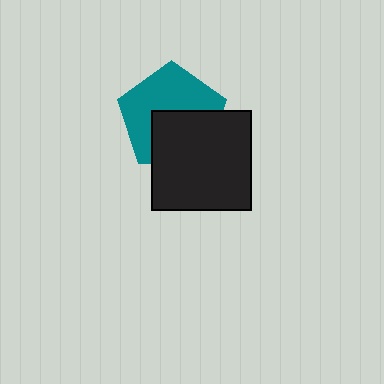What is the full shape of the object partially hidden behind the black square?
The partially hidden object is a teal pentagon.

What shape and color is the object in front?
The object in front is a black square.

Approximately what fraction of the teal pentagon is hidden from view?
Roughly 44% of the teal pentagon is hidden behind the black square.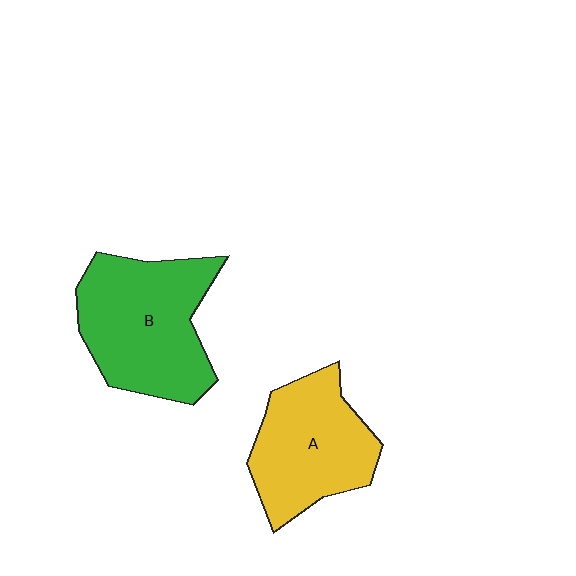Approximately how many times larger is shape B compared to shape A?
Approximately 1.2 times.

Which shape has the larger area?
Shape B (green).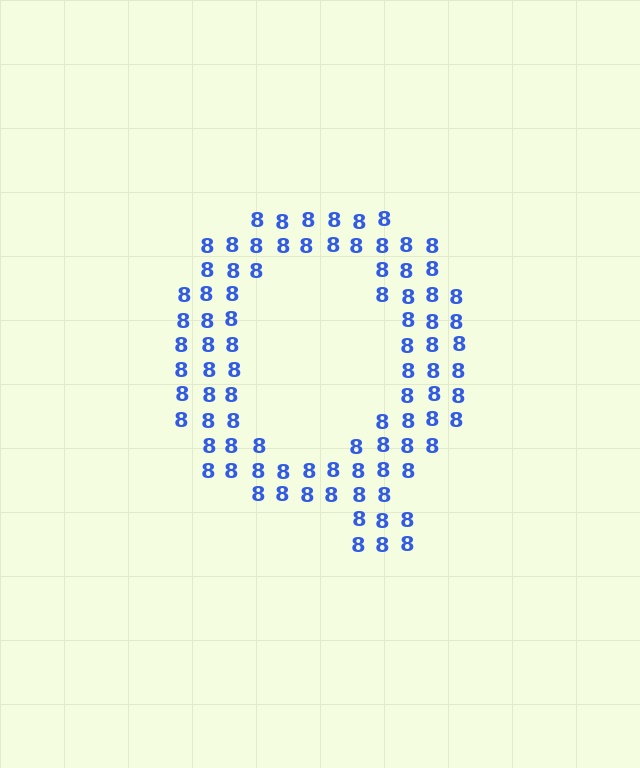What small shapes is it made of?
It is made of small digit 8's.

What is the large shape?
The large shape is the letter Q.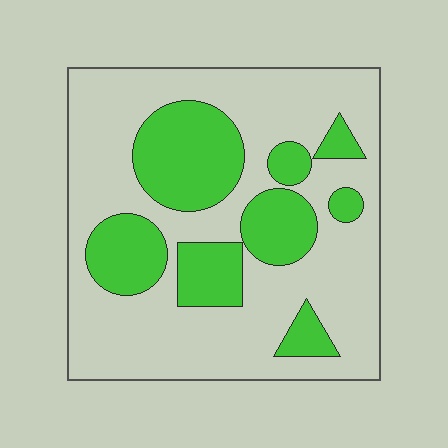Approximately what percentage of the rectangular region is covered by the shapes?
Approximately 30%.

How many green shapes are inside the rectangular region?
8.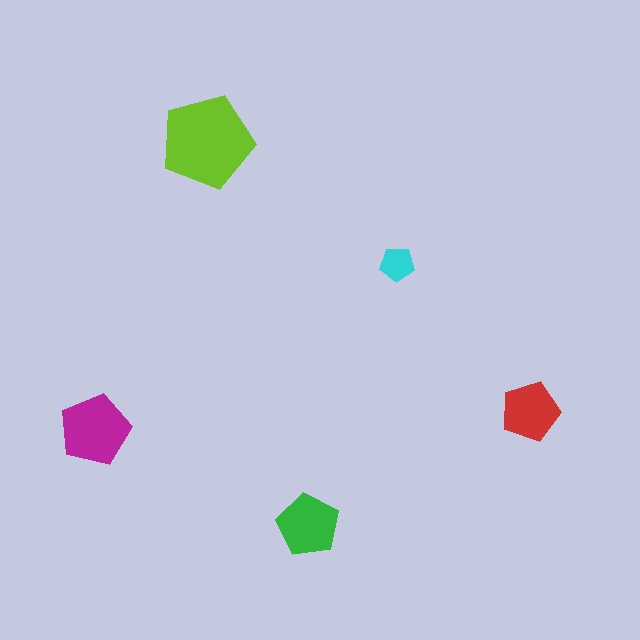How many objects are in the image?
There are 5 objects in the image.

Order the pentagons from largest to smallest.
the lime one, the magenta one, the green one, the red one, the cyan one.